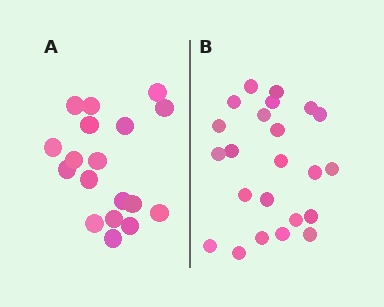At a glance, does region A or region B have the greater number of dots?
Region B (the right region) has more dots.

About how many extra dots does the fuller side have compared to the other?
Region B has about 5 more dots than region A.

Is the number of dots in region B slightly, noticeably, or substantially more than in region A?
Region B has noticeably more, but not dramatically so. The ratio is roughly 1.3 to 1.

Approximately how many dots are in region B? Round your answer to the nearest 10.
About 20 dots. (The exact count is 23, which rounds to 20.)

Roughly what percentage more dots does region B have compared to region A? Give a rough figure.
About 30% more.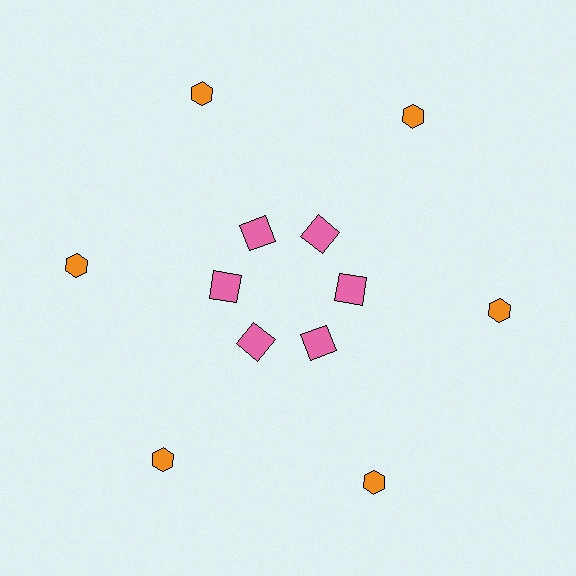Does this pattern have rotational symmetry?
Yes, this pattern has 6-fold rotational symmetry. It looks the same after rotating 60 degrees around the center.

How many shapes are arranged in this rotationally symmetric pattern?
There are 12 shapes, arranged in 6 groups of 2.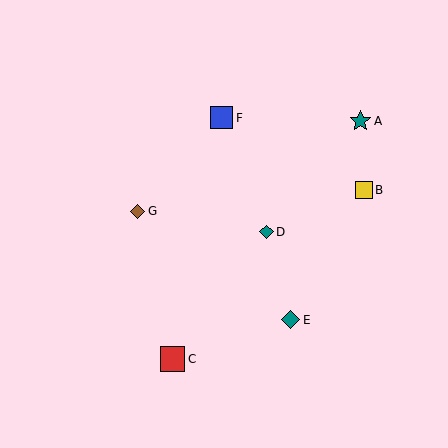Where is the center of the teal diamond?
The center of the teal diamond is at (290, 320).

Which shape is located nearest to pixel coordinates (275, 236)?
The teal diamond (labeled D) at (266, 232) is nearest to that location.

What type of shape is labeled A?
Shape A is a teal star.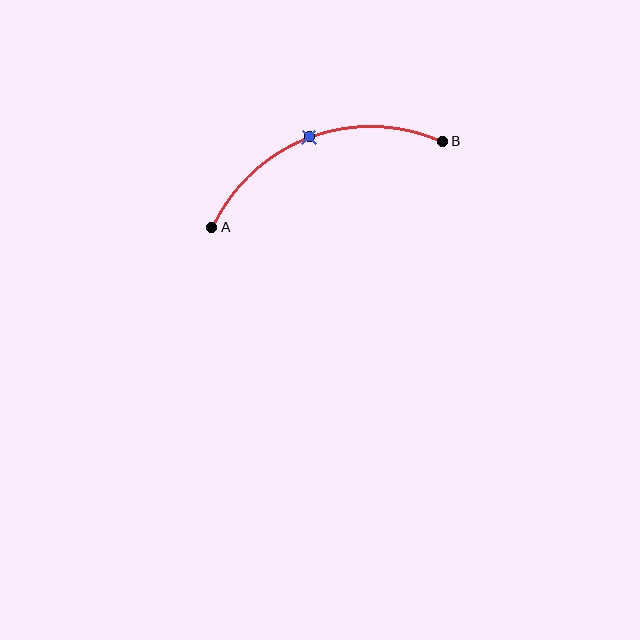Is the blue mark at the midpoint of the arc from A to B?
Yes. The blue mark lies on the arc at equal arc-length from both A and B — it is the arc midpoint.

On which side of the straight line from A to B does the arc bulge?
The arc bulges above the straight line connecting A and B.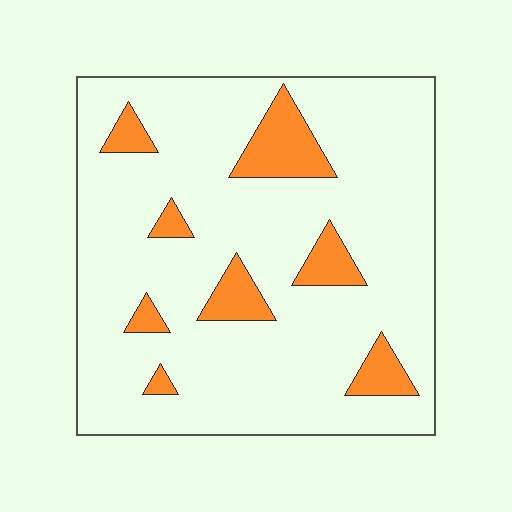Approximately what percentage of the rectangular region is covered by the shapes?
Approximately 15%.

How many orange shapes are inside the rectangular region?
8.